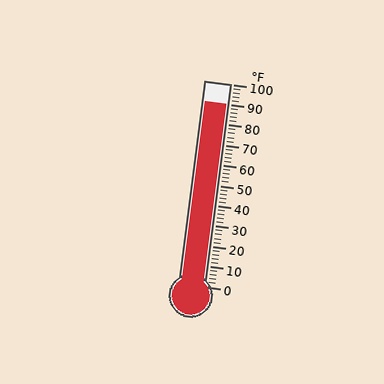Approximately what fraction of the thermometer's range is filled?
The thermometer is filled to approximately 90% of its range.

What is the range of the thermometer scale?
The thermometer scale ranges from 0°F to 100°F.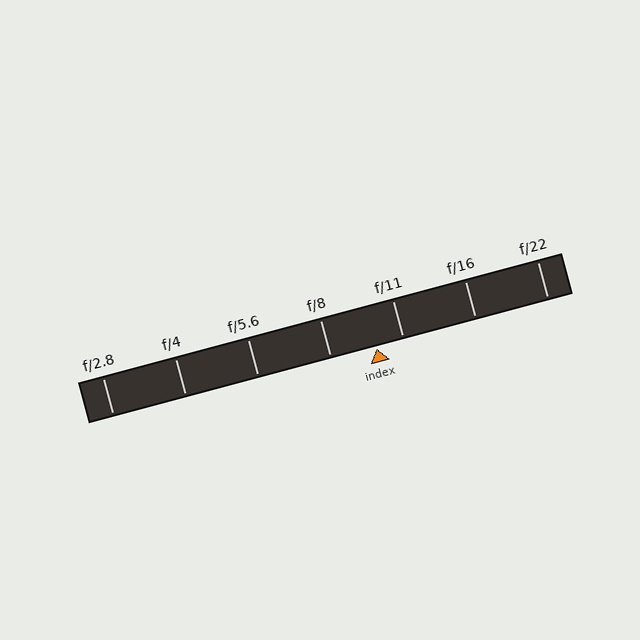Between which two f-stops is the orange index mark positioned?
The index mark is between f/8 and f/11.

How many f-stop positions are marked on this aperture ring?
There are 7 f-stop positions marked.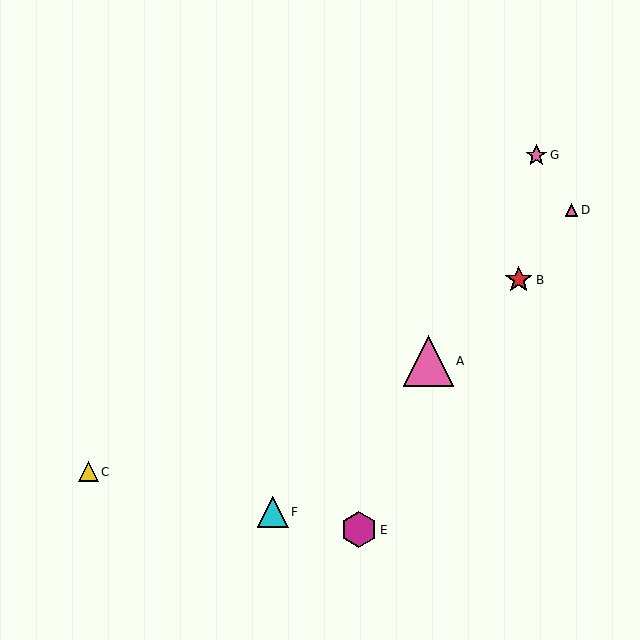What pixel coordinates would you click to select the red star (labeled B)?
Click at (519, 280) to select the red star B.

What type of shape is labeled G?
Shape G is a pink star.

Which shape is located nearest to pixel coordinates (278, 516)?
The cyan triangle (labeled F) at (273, 512) is nearest to that location.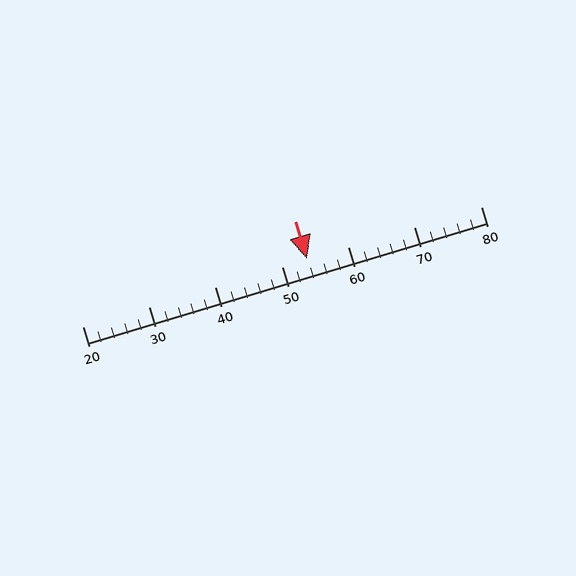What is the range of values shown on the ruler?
The ruler shows values from 20 to 80.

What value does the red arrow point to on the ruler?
The red arrow points to approximately 54.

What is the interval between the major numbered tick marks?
The major tick marks are spaced 10 units apart.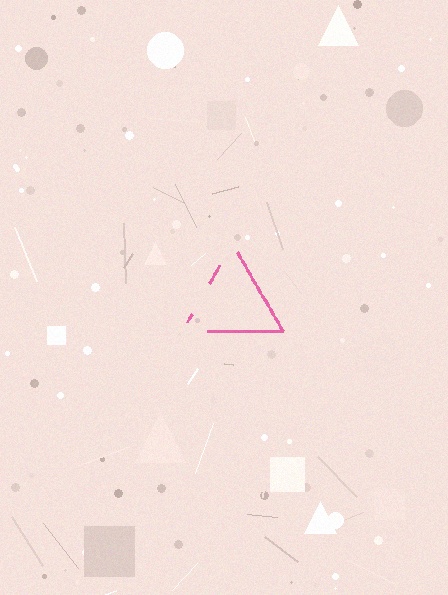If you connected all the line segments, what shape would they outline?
They would outline a triangle.